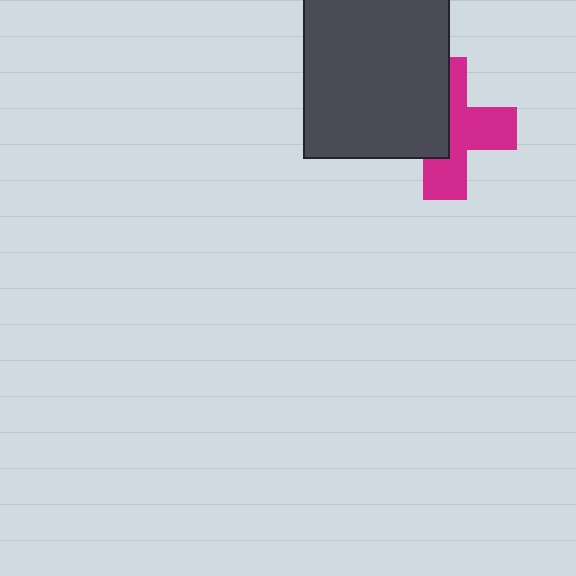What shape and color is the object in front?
The object in front is a dark gray rectangle.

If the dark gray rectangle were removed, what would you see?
You would see the complete magenta cross.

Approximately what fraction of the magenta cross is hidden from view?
Roughly 45% of the magenta cross is hidden behind the dark gray rectangle.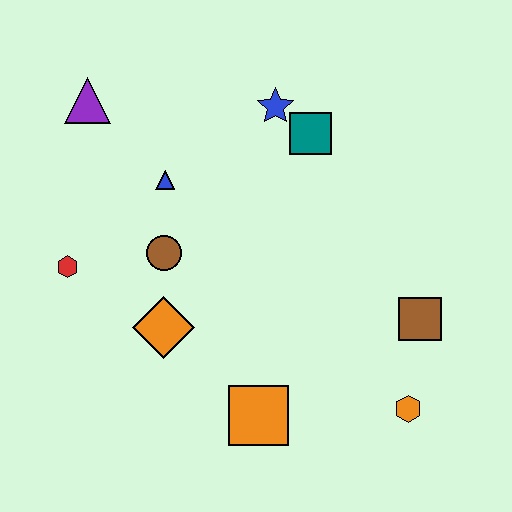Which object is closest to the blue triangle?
The brown circle is closest to the blue triangle.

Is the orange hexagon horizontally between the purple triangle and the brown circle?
No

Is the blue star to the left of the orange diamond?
No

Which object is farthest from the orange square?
The purple triangle is farthest from the orange square.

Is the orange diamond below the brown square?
Yes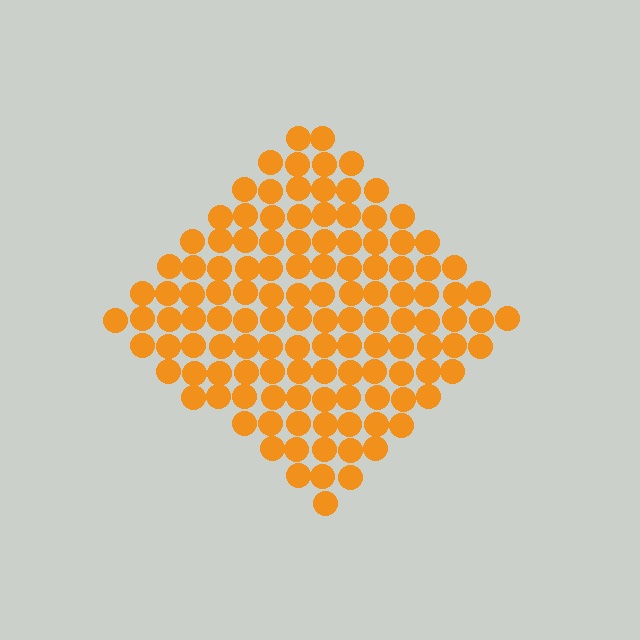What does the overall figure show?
The overall figure shows a diamond.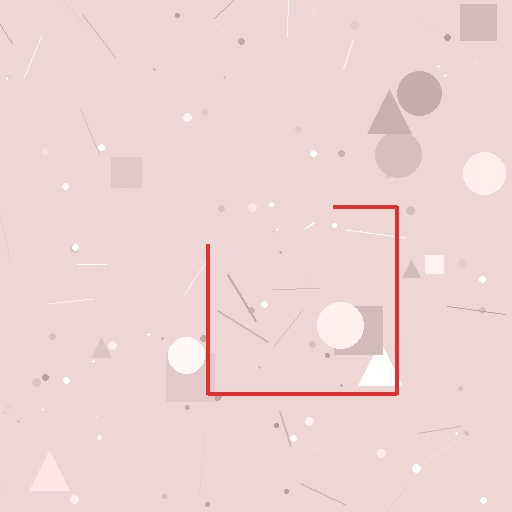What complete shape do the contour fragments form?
The contour fragments form a square.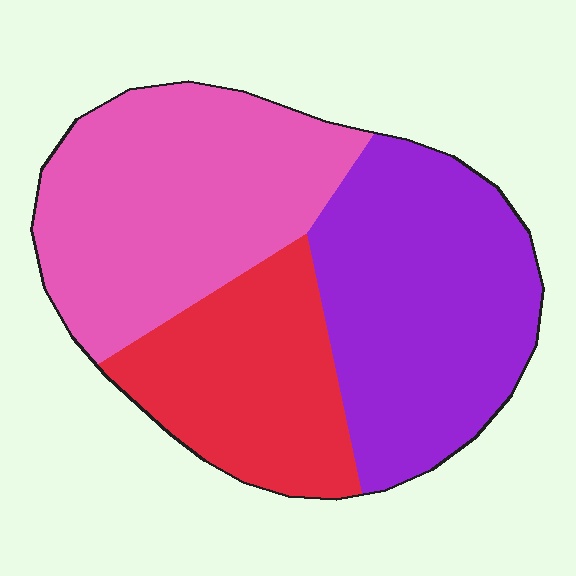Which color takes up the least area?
Red, at roughly 25%.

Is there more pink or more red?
Pink.